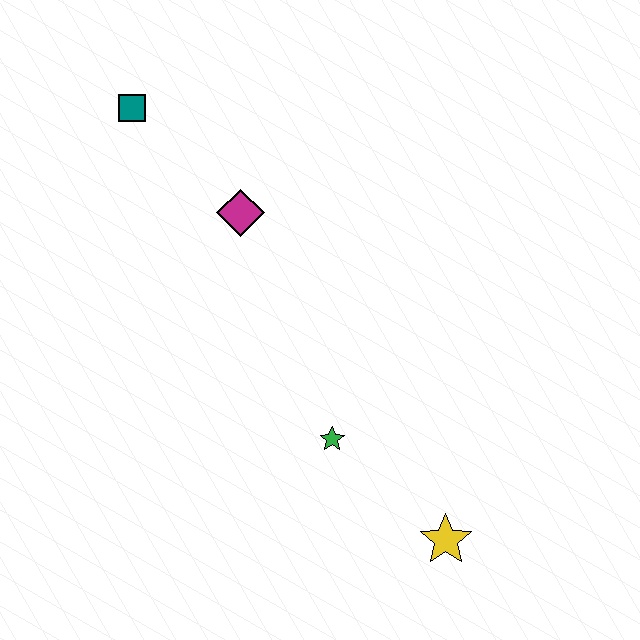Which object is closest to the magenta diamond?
The teal square is closest to the magenta diamond.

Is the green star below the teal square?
Yes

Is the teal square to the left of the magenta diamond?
Yes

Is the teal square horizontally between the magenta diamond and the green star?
No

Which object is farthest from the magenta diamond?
The yellow star is farthest from the magenta diamond.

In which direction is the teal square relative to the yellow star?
The teal square is above the yellow star.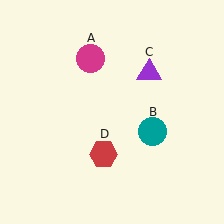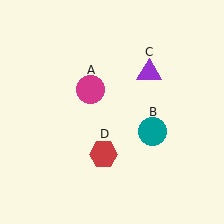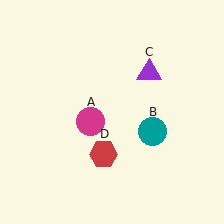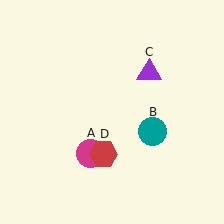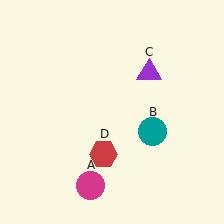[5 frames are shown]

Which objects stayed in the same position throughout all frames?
Teal circle (object B) and purple triangle (object C) and red hexagon (object D) remained stationary.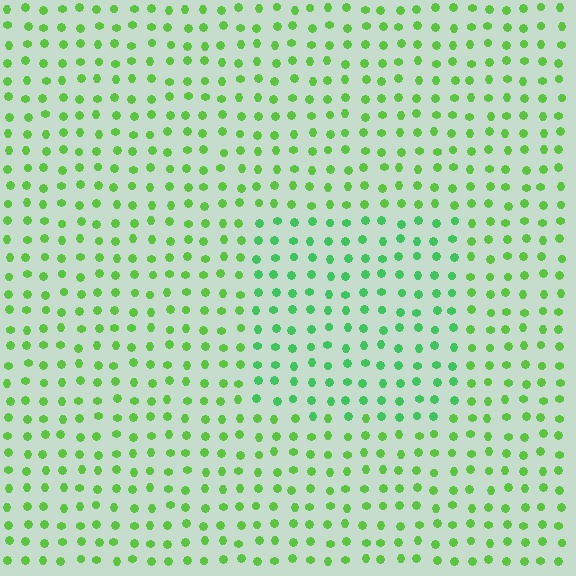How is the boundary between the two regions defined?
The boundary is defined purely by a slight shift in hue (about 27 degrees). Spacing, size, and orientation are identical on both sides.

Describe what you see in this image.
The image is filled with small lime elements in a uniform arrangement. A rectangle-shaped region is visible where the elements are tinted to a slightly different hue, forming a subtle color boundary.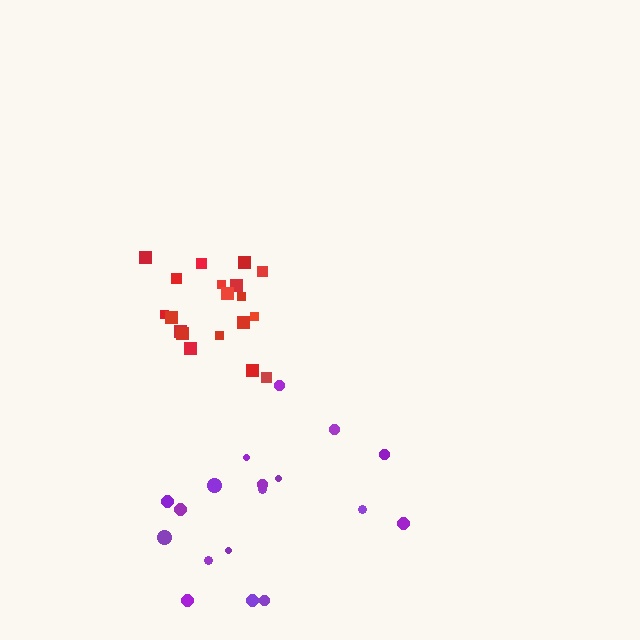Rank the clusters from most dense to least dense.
red, purple.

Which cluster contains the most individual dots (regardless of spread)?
Red (19).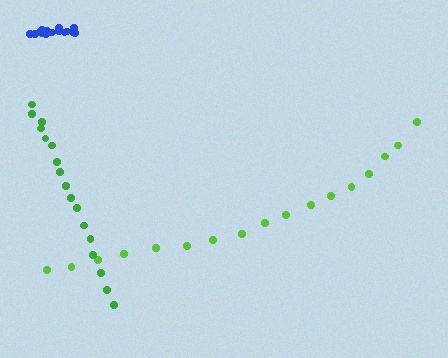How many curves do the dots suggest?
There are 3 distinct paths.